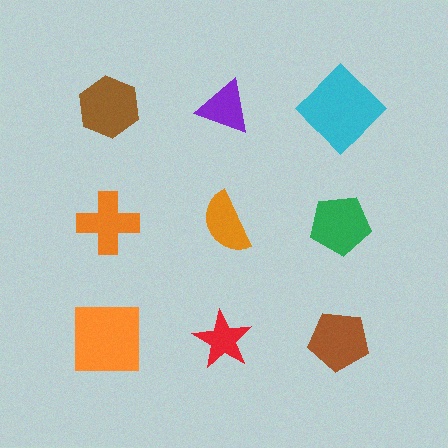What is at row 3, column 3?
A brown pentagon.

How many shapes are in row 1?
3 shapes.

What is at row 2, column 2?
An orange semicircle.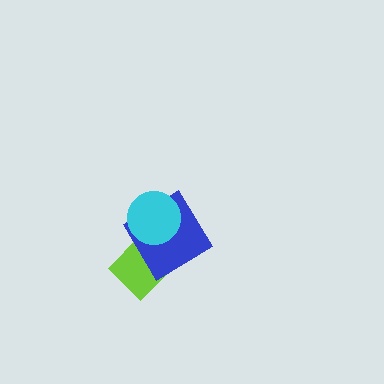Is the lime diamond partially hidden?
Yes, it is partially covered by another shape.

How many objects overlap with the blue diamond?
2 objects overlap with the blue diamond.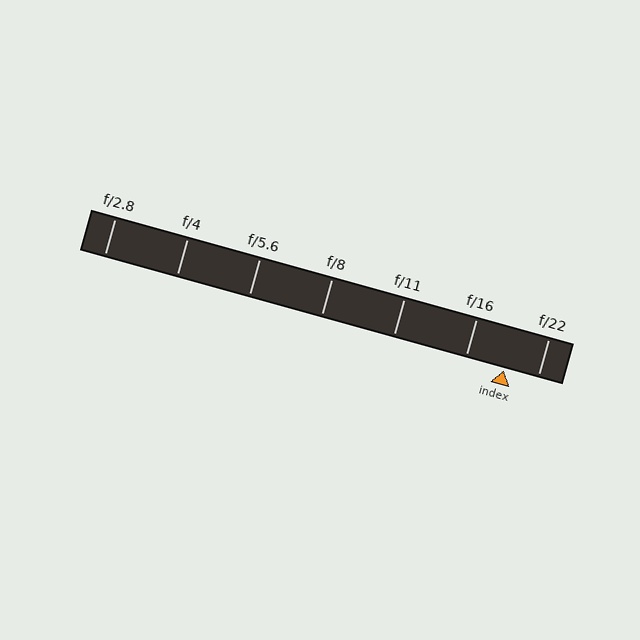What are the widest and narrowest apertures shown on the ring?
The widest aperture shown is f/2.8 and the narrowest is f/22.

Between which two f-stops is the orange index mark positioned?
The index mark is between f/16 and f/22.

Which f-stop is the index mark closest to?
The index mark is closest to f/22.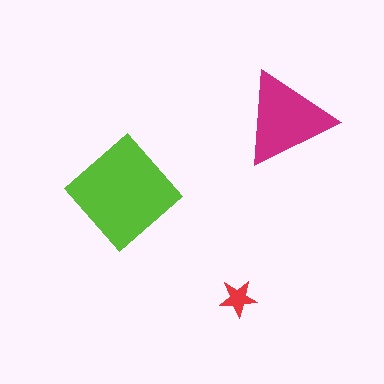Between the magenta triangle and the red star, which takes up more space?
The magenta triangle.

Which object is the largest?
The lime diamond.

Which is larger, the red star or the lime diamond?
The lime diamond.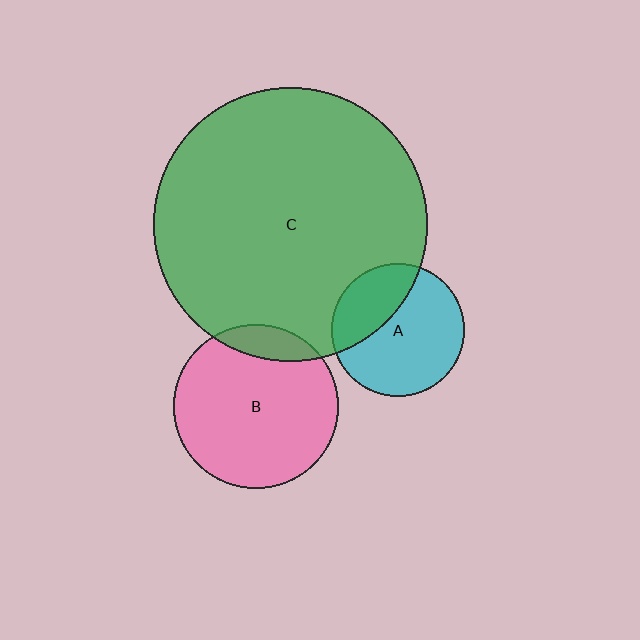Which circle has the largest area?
Circle C (green).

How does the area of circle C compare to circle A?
Approximately 4.2 times.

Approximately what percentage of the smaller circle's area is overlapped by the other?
Approximately 10%.